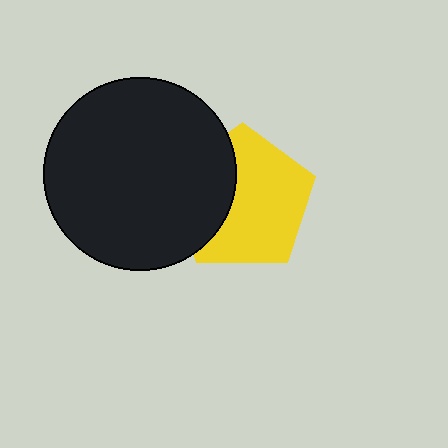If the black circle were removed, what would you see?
You would see the complete yellow pentagon.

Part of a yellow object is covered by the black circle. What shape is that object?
It is a pentagon.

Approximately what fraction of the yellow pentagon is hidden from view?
Roughly 34% of the yellow pentagon is hidden behind the black circle.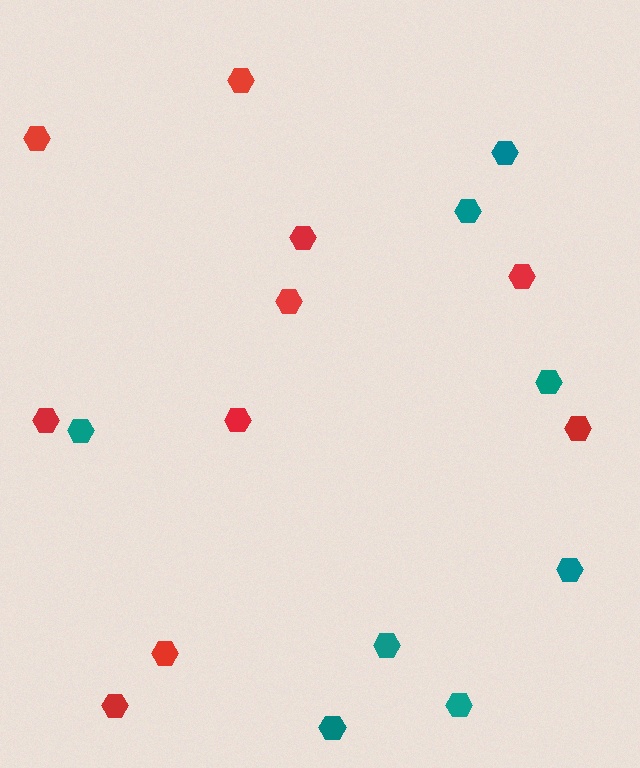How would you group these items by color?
There are 2 groups: one group of teal hexagons (8) and one group of red hexagons (10).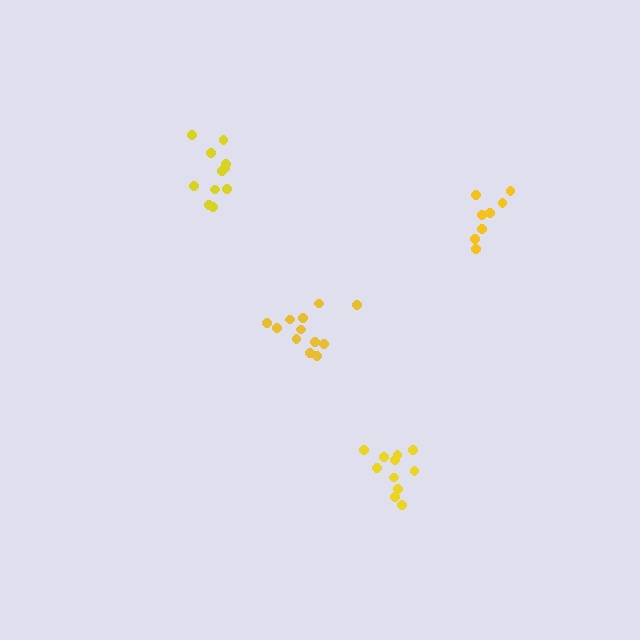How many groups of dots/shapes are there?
There are 4 groups.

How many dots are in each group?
Group 1: 8 dots, Group 2: 11 dots, Group 3: 12 dots, Group 4: 11 dots (42 total).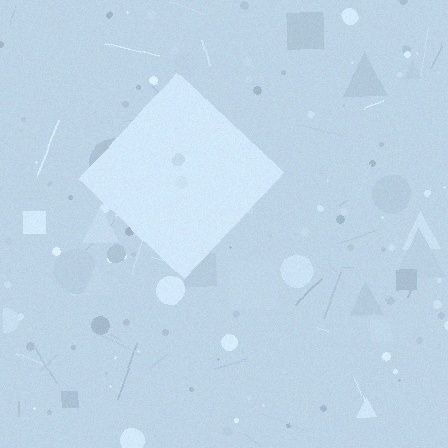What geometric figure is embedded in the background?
A diamond is embedded in the background.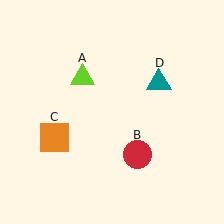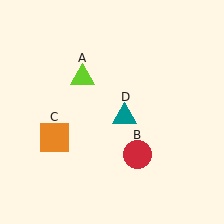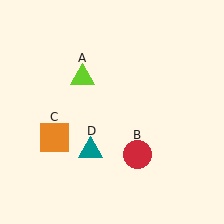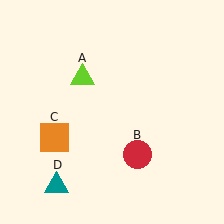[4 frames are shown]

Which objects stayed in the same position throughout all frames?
Lime triangle (object A) and red circle (object B) and orange square (object C) remained stationary.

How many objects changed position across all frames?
1 object changed position: teal triangle (object D).